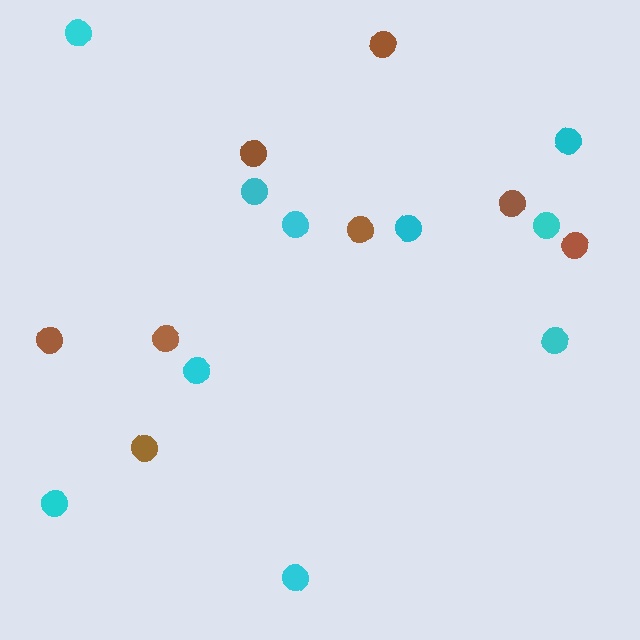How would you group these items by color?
There are 2 groups: one group of cyan circles (10) and one group of brown circles (8).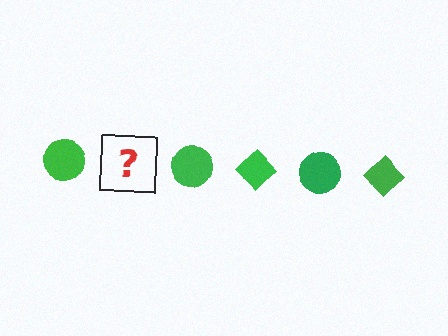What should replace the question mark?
The question mark should be replaced with a green diamond.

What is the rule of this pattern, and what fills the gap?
The rule is that the pattern cycles through circle, diamond shapes in green. The gap should be filled with a green diamond.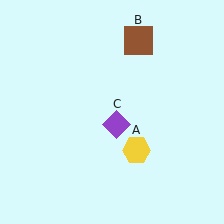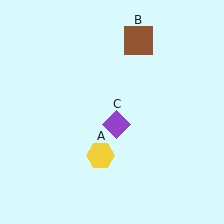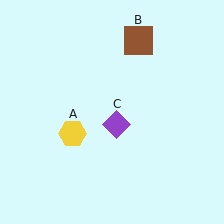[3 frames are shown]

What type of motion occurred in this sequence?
The yellow hexagon (object A) rotated clockwise around the center of the scene.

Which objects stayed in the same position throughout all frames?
Brown square (object B) and purple diamond (object C) remained stationary.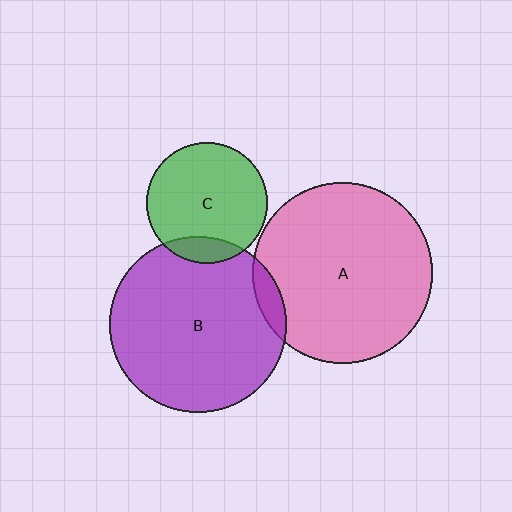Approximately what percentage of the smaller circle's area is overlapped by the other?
Approximately 5%.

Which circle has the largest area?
Circle A (pink).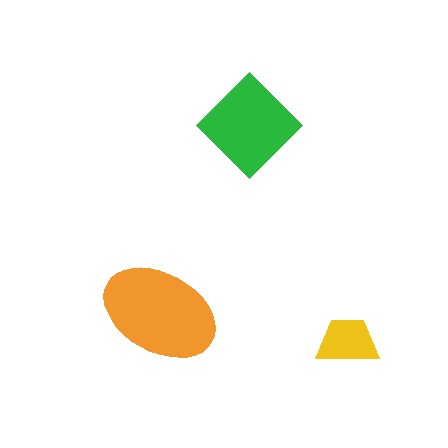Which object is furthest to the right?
The yellow trapezoid is rightmost.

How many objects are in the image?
There are 3 objects in the image.